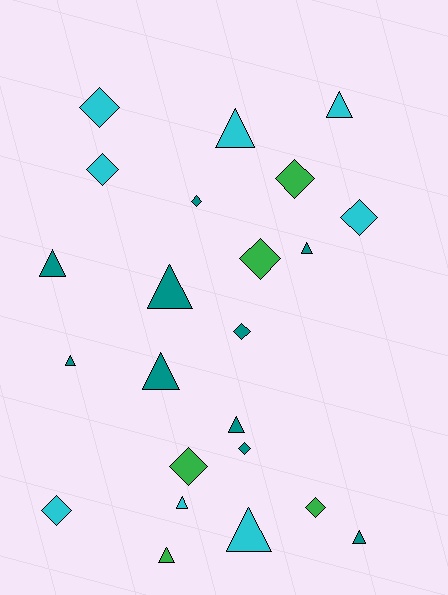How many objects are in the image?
There are 23 objects.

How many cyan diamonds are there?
There are 4 cyan diamonds.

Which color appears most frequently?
Teal, with 10 objects.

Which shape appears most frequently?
Triangle, with 12 objects.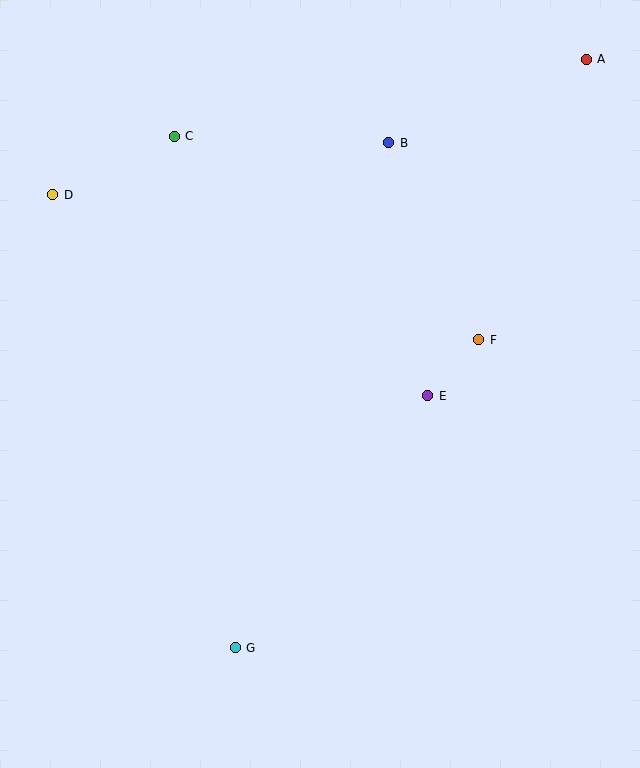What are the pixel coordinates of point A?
Point A is at (586, 59).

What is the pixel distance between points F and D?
The distance between F and D is 450 pixels.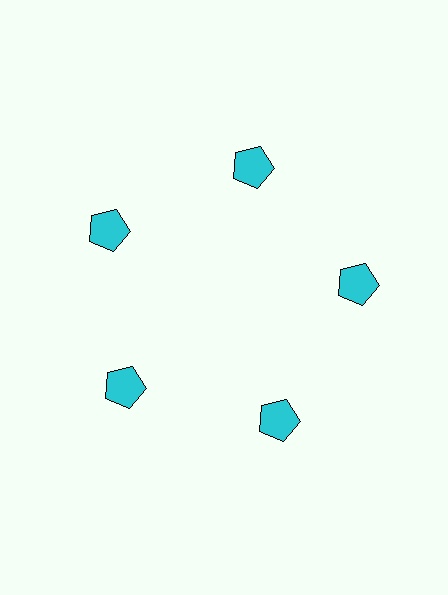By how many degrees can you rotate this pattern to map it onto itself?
The pattern maps onto itself every 72 degrees of rotation.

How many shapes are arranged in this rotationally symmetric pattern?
There are 5 shapes, arranged in 5 groups of 1.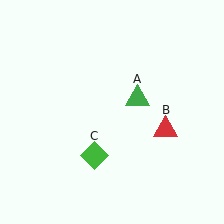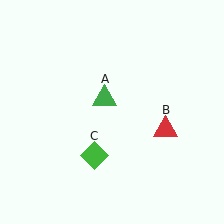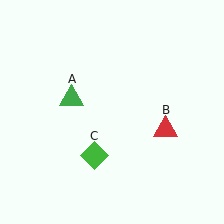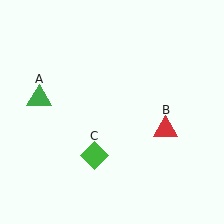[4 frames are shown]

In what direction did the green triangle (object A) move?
The green triangle (object A) moved left.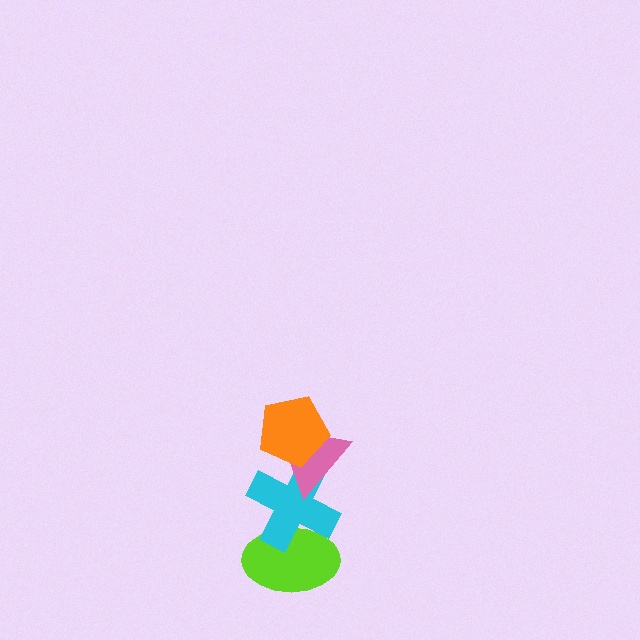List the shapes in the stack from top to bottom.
From top to bottom: the orange pentagon, the pink triangle, the cyan cross, the lime ellipse.